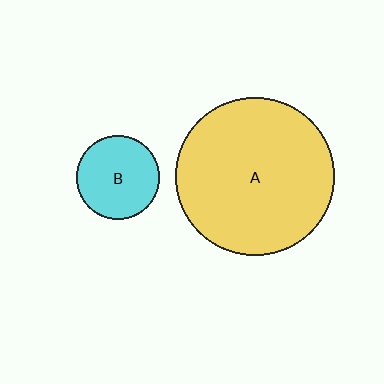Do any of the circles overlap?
No, none of the circles overlap.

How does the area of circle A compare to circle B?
Approximately 3.6 times.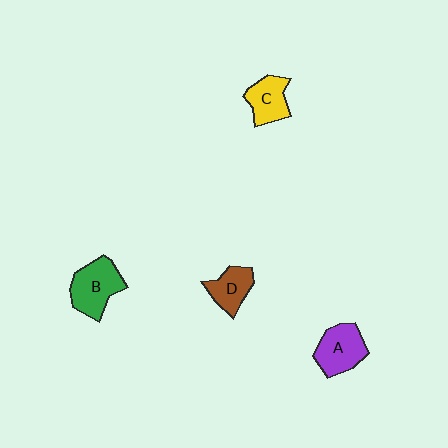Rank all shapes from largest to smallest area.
From largest to smallest: B (green), A (purple), C (yellow), D (brown).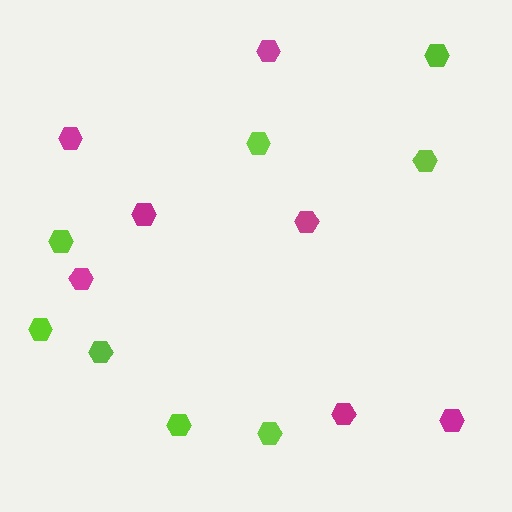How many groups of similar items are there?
There are 2 groups: one group of magenta hexagons (7) and one group of lime hexagons (8).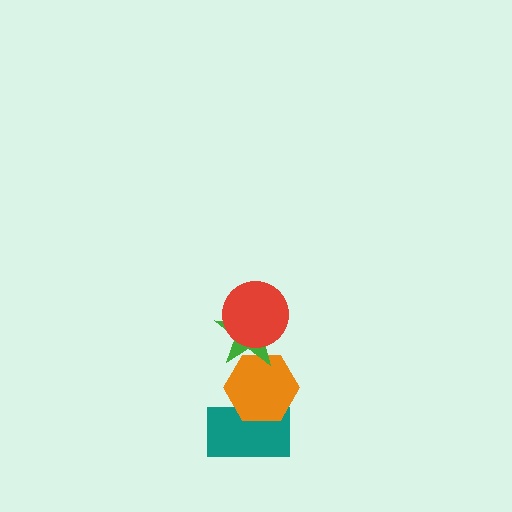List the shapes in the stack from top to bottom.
From top to bottom: the red circle, the green star, the orange hexagon, the teal rectangle.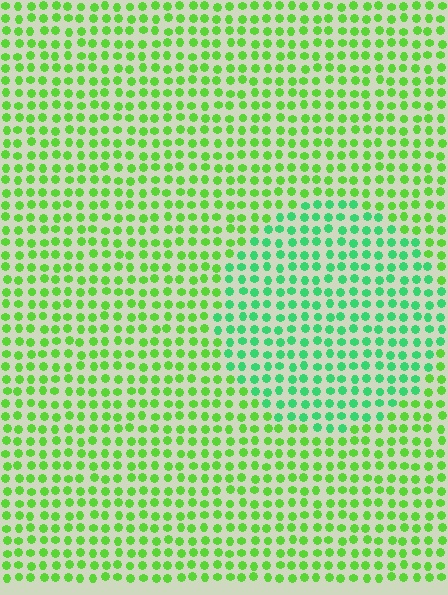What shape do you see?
I see a circle.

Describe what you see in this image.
The image is filled with small lime elements in a uniform arrangement. A circle-shaped region is visible where the elements are tinted to a slightly different hue, forming a subtle color boundary.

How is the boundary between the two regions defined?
The boundary is defined purely by a slight shift in hue (about 35 degrees). Spacing, size, and orientation are identical on both sides.